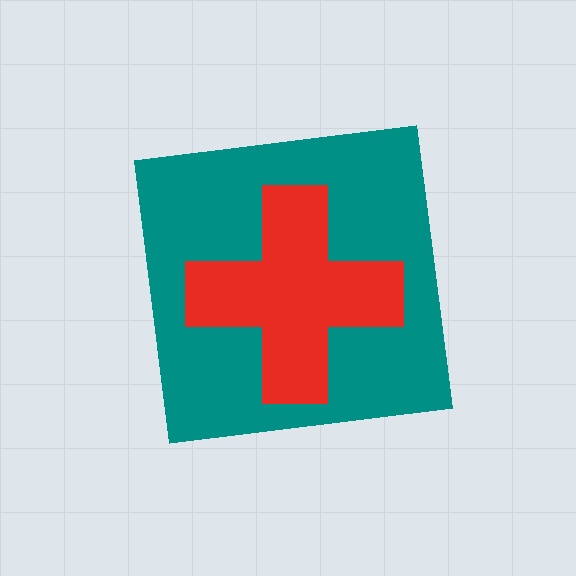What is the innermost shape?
The red cross.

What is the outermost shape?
The teal square.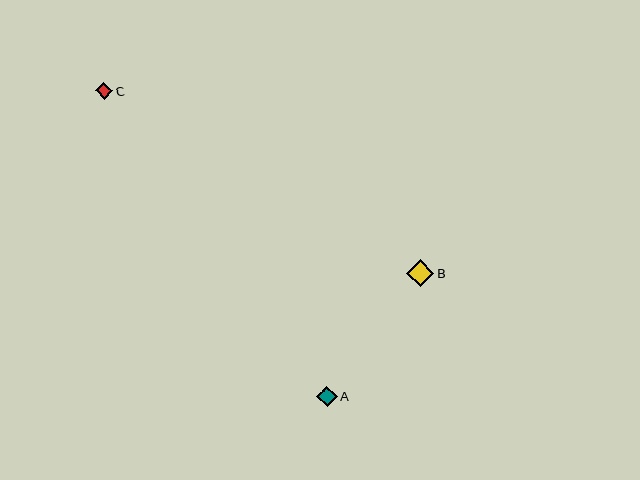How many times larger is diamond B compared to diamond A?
Diamond B is approximately 1.3 times the size of diamond A.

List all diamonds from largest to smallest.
From largest to smallest: B, A, C.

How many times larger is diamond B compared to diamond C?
Diamond B is approximately 1.6 times the size of diamond C.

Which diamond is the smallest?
Diamond C is the smallest with a size of approximately 16 pixels.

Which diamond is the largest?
Diamond B is the largest with a size of approximately 27 pixels.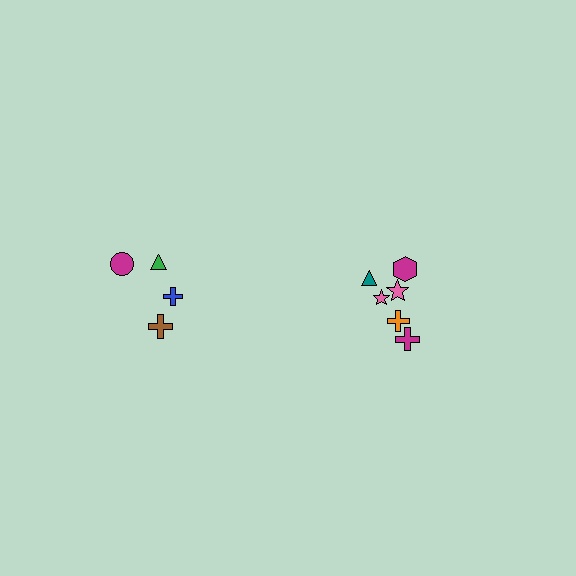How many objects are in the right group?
There are 6 objects.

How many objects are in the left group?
There are 4 objects.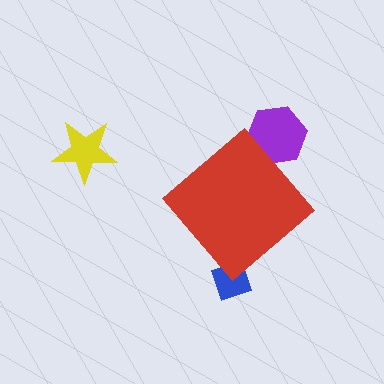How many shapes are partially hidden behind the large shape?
2 shapes are partially hidden.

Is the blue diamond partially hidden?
Yes, the blue diamond is partially hidden behind the red diamond.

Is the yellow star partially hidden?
No, the yellow star is fully visible.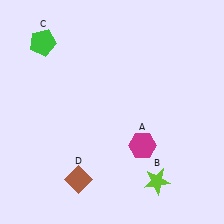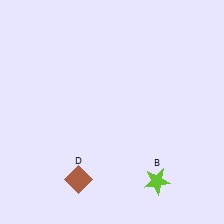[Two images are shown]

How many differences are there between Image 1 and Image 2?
There are 2 differences between the two images.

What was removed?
The green pentagon (C), the magenta hexagon (A) were removed in Image 2.